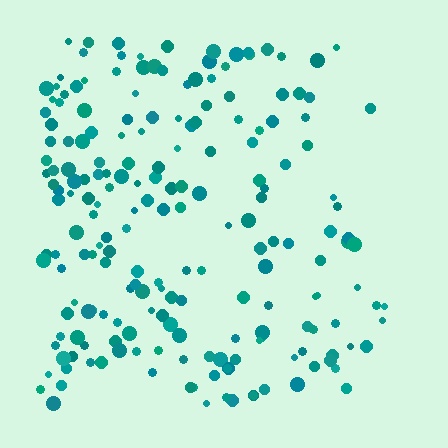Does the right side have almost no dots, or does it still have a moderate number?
Still a moderate number, just noticeably fewer than the left.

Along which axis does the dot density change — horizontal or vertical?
Horizontal.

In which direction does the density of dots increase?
From right to left, with the left side densest.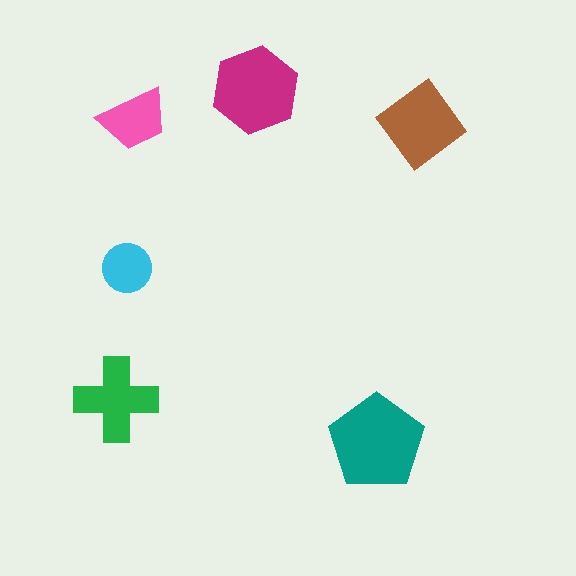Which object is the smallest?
The cyan circle.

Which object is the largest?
The teal pentagon.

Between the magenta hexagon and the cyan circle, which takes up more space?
The magenta hexagon.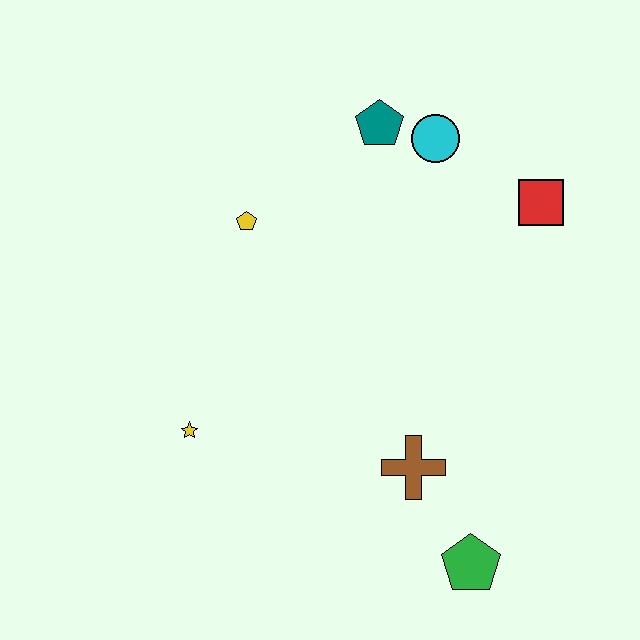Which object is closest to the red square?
The cyan circle is closest to the red square.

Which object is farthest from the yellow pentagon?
The green pentagon is farthest from the yellow pentagon.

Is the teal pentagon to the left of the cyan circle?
Yes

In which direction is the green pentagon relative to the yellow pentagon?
The green pentagon is below the yellow pentagon.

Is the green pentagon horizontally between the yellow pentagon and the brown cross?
No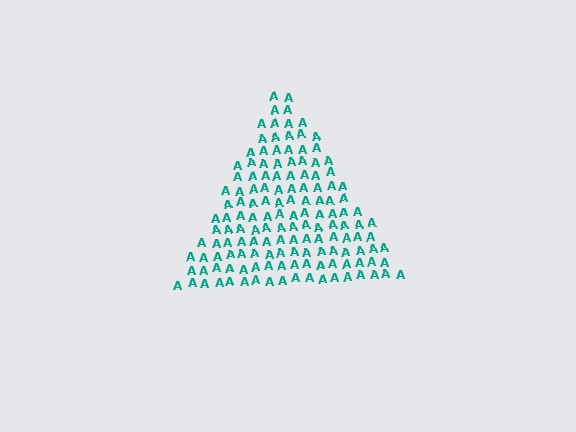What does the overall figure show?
The overall figure shows a triangle.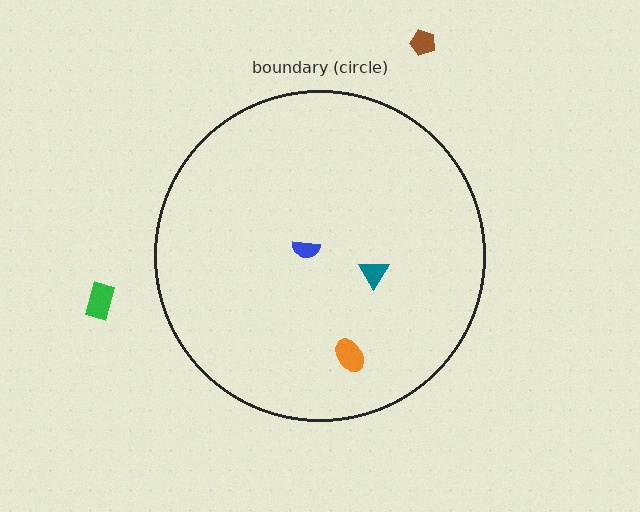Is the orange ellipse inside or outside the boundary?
Inside.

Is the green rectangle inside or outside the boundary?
Outside.